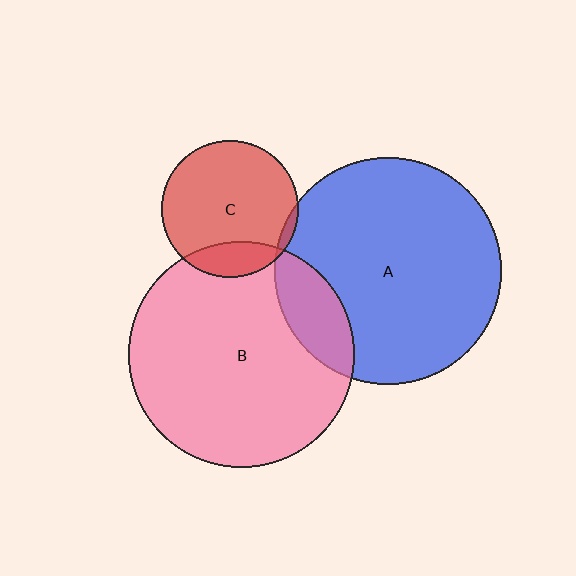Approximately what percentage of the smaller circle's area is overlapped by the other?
Approximately 5%.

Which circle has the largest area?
Circle A (blue).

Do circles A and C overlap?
Yes.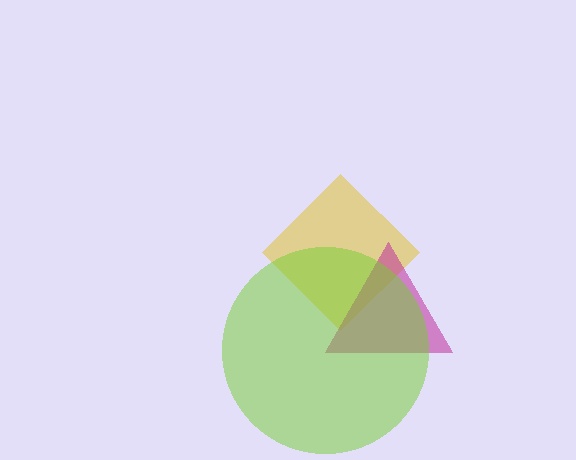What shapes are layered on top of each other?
The layered shapes are: a yellow diamond, a magenta triangle, a lime circle.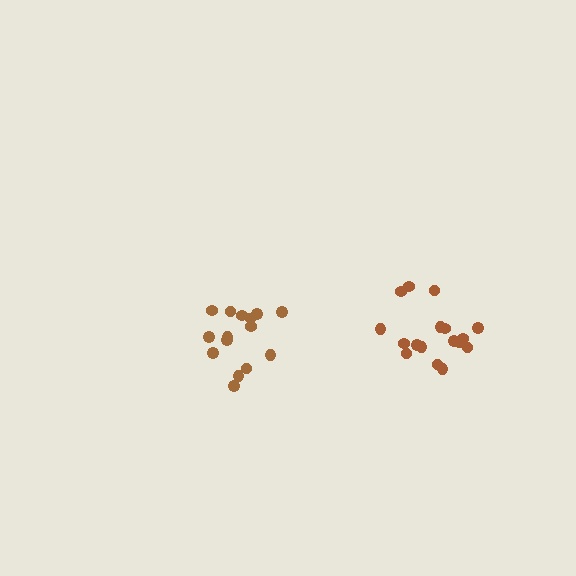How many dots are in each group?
Group 1: 15 dots, Group 2: 17 dots (32 total).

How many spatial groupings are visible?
There are 2 spatial groupings.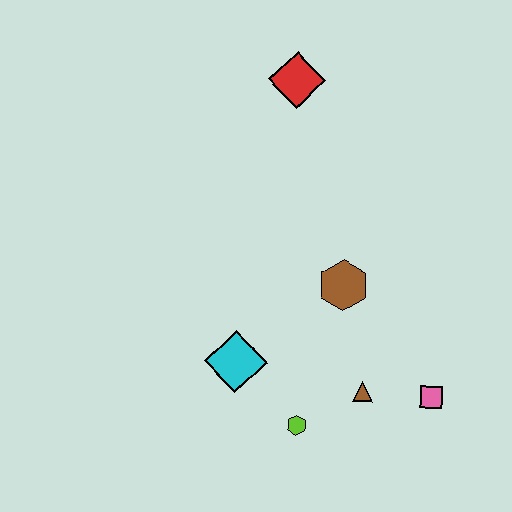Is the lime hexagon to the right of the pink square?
No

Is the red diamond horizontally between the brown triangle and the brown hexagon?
No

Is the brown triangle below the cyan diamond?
Yes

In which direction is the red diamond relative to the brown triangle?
The red diamond is above the brown triangle.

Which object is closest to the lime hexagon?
The brown triangle is closest to the lime hexagon.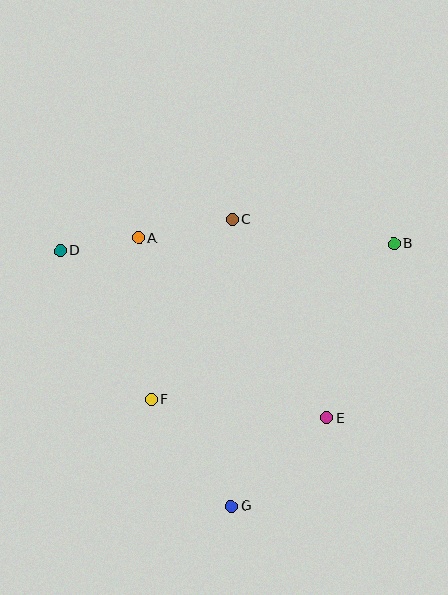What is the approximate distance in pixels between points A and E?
The distance between A and E is approximately 260 pixels.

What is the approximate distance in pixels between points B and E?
The distance between B and E is approximately 187 pixels.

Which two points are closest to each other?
Points A and D are closest to each other.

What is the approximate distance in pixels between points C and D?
The distance between C and D is approximately 175 pixels.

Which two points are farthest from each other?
Points B and D are farthest from each other.